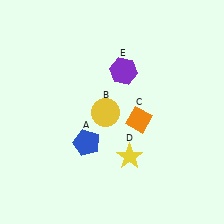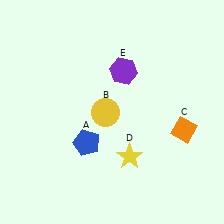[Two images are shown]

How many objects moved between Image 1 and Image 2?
1 object moved between the two images.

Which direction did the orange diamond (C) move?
The orange diamond (C) moved right.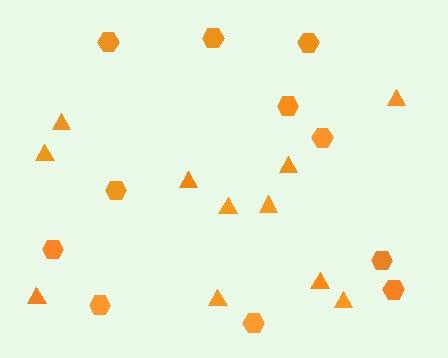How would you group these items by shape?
There are 2 groups: one group of hexagons (11) and one group of triangles (11).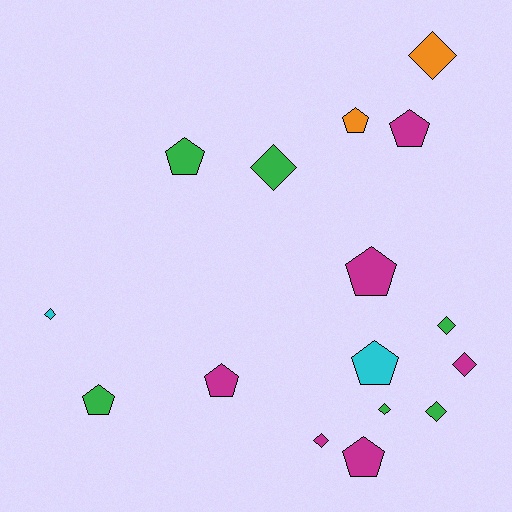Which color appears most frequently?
Green, with 6 objects.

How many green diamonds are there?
There are 4 green diamonds.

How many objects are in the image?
There are 16 objects.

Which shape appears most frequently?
Diamond, with 8 objects.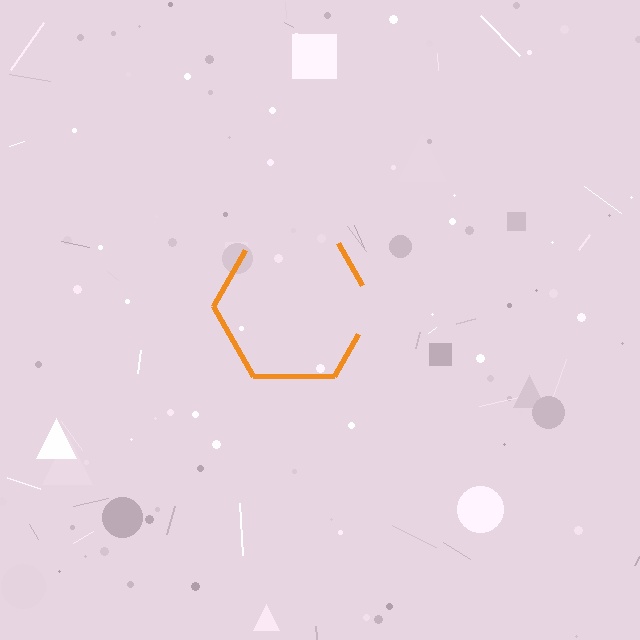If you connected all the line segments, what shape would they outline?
They would outline a hexagon.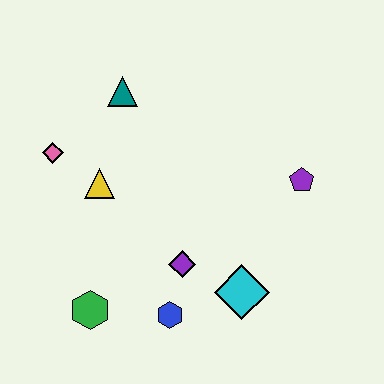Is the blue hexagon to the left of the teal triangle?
No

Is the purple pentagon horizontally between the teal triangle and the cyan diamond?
No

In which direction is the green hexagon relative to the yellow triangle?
The green hexagon is below the yellow triangle.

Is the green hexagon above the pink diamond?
No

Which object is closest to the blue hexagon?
The purple diamond is closest to the blue hexagon.